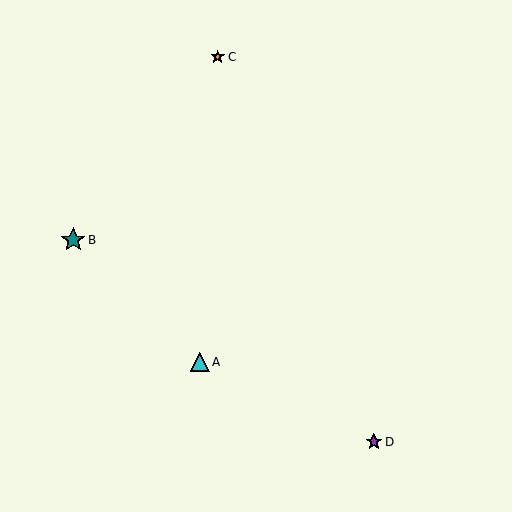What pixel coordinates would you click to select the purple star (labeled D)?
Click at (374, 442) to select the purple star D.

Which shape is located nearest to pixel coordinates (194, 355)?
The cyan triangle (labeled A) at (200, 362) is nearest to that location.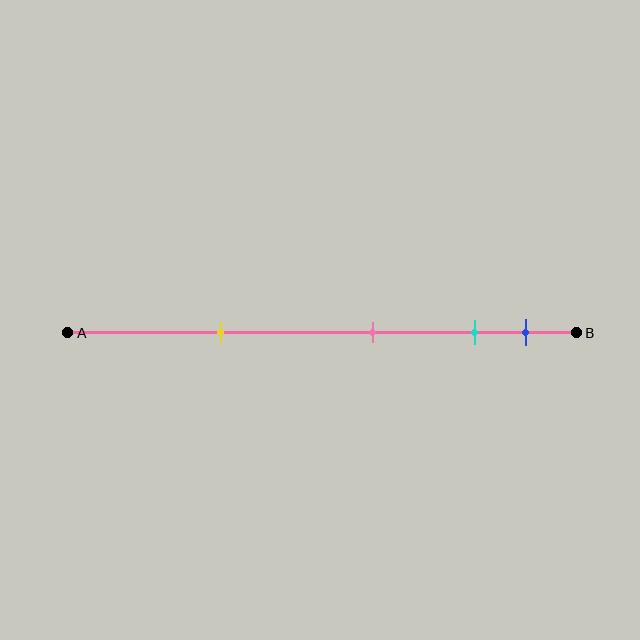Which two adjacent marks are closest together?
The cyan and blue marks are the closest adjacent pair.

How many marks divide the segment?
There are 4 marks dividing the segment.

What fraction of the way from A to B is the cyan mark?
The cyan mark is approximately 80% (0.8) of the way from A to B.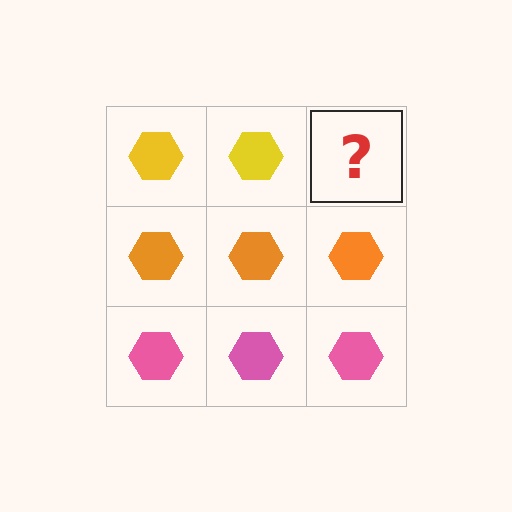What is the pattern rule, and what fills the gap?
The rule is that each row has a consistent color. The gap should be filled with a yellow hexagon.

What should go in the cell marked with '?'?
The missing cell should contain a yellow hexagon.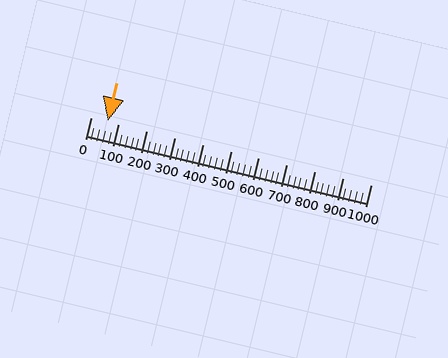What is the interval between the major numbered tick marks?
The major tick marks are spaced 100 units apart.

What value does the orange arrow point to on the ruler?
The orange arrow points to approximately 60.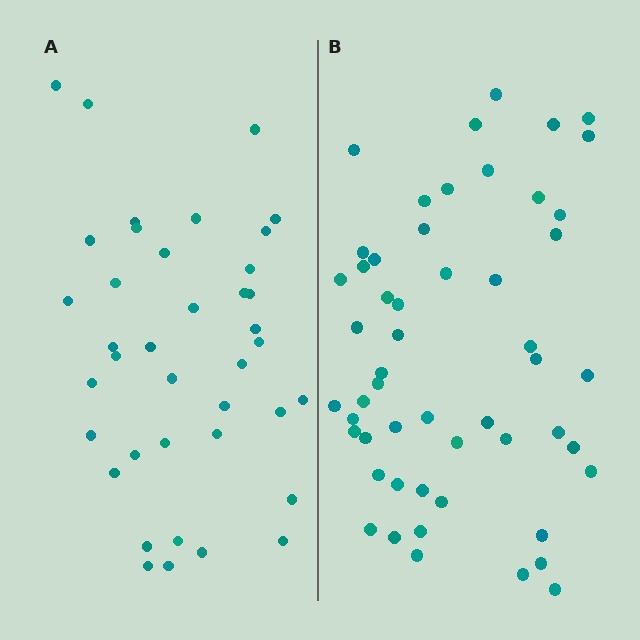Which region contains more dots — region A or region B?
Region B (the right region) has more dots.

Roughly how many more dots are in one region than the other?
Region B has approximately 15 more dots than region A.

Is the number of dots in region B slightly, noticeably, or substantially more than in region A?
Region B has noticeably more, but not dramatically so. The ratio is roughly 1.4 to 1.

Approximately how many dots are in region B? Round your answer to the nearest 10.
About 50 dots. (The exact count is 53, which rounds to 50.)